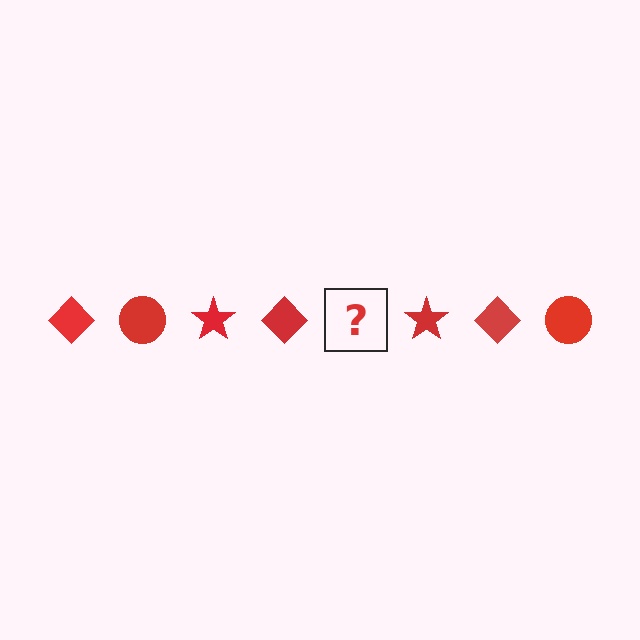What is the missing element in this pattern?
The missing element is a red circle.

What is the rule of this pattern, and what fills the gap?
The rule is that the pattern cycles through diamond, circle, star shapes in red. The gap should be filled with a red circle.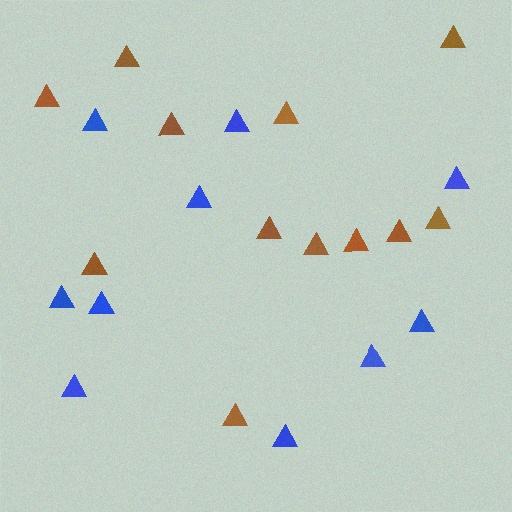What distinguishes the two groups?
There are 2 groups: one group of brown triangles (12) and one group of blue triangles (10).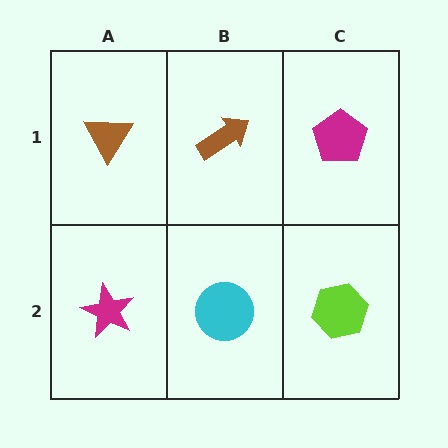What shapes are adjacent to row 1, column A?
A magenta star (row 2, column A), a brown arrow (row 1, column B).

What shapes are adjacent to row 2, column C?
A magenta pentagon (row 1, column C), a cyan circle (row 2, column B).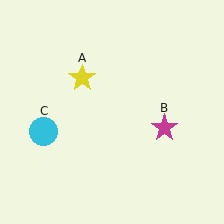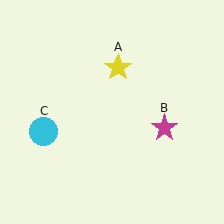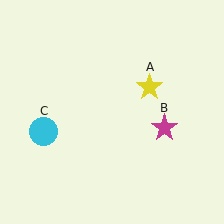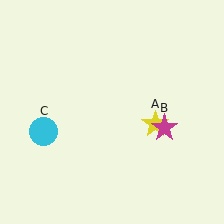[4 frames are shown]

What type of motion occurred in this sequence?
The yellow star (object A) rotated clockwise around the center of the scene.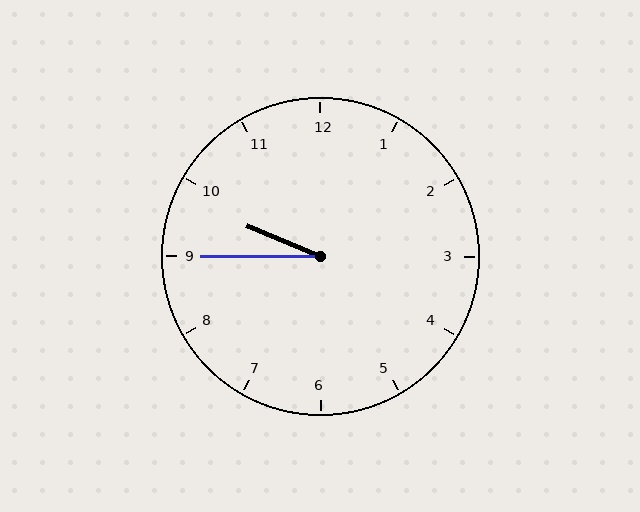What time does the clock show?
9:45.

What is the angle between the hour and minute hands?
Approximately 22 degrees.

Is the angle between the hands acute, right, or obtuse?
It is acute.